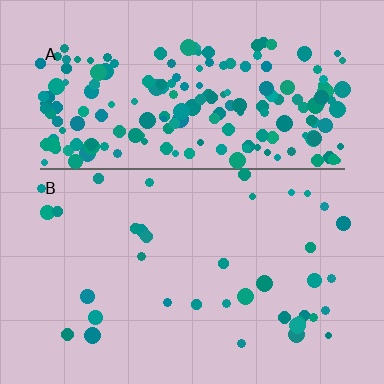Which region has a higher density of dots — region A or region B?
A (the top).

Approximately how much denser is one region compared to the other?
Approximately 5.3× — region A over region B.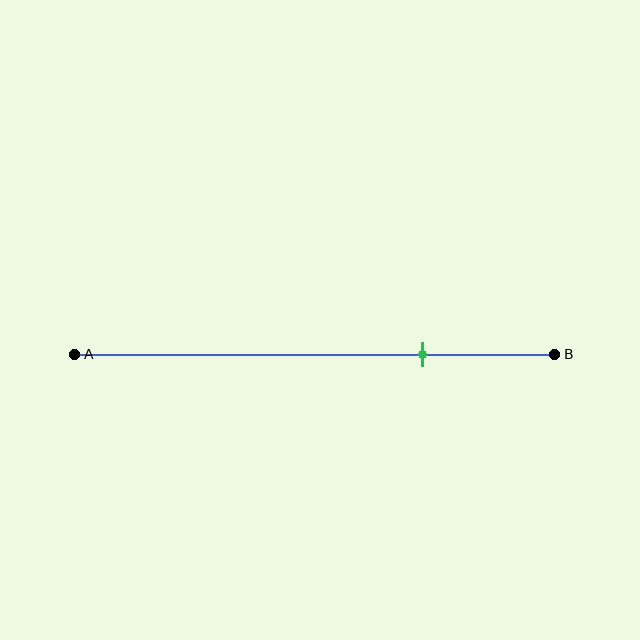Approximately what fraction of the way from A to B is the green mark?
The green mark is approximately 75% of the way from A to B.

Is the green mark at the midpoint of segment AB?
No, the mark is at about 75% from A, not at the 50% midpoint.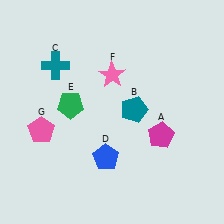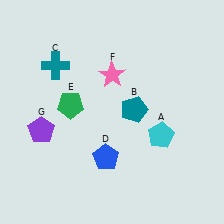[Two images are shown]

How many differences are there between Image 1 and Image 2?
There are 2 differences between the two images.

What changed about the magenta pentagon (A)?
In Image 1, A is magenta. In Image 2, it changed to cyan.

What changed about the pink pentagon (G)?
In Image 1, G is pink. In Image 2, it changed to purple.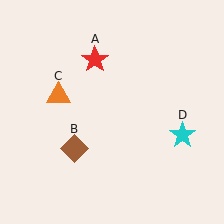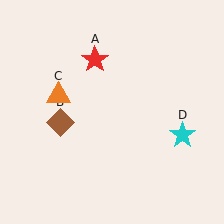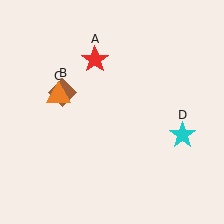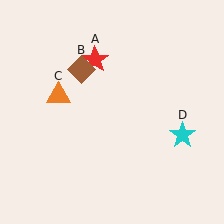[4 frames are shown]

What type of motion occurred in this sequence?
The brown diamond (object B) rotated clockwise around the center of the scene.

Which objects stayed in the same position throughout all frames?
Red star (object A) and orange triangle (object C) and cyan star (object D) remained stationary.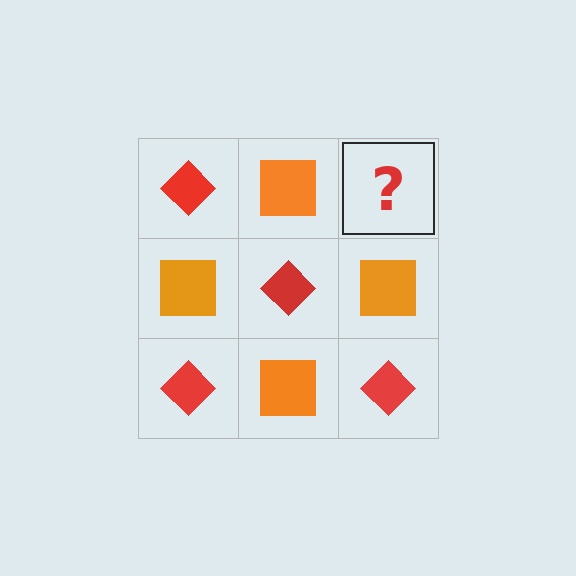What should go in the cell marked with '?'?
The missing cell should contain a red diamond.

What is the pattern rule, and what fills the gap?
The rule is that it alternates red diamond and orange square in a checkerboard pattern. The gap should be filled with a red diamond.